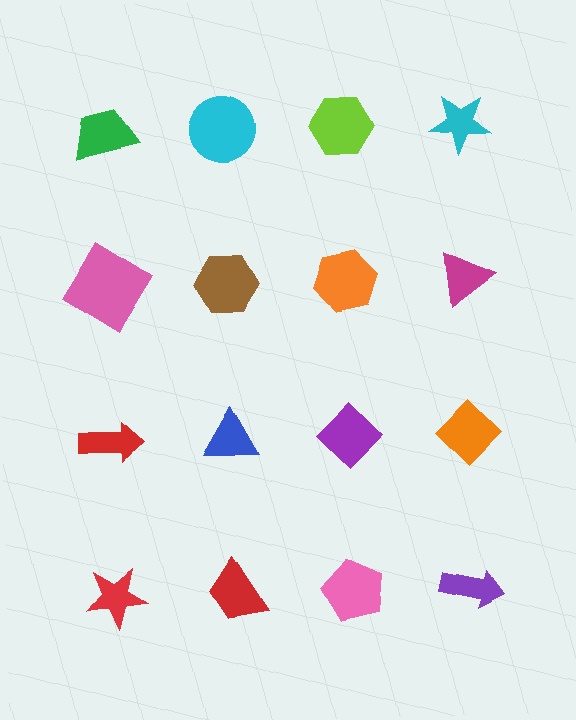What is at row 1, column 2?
A cyan circle.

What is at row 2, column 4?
A magenta triangle.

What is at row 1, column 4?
A cyan star.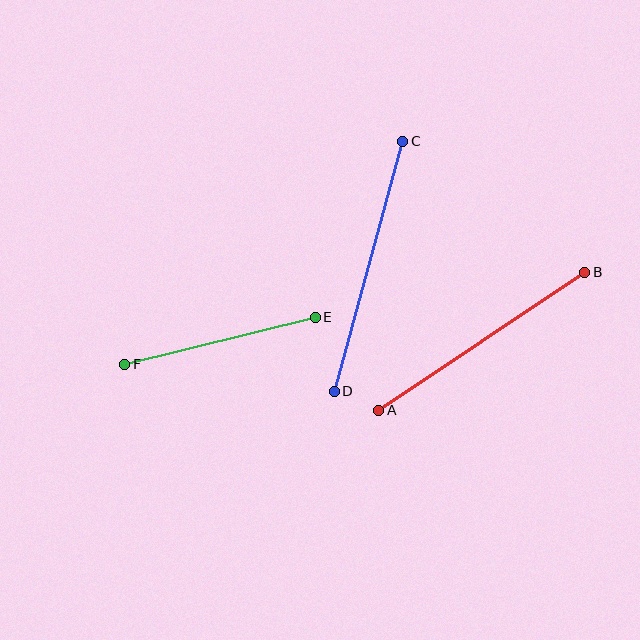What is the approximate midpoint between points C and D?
The midpoint is at approximately (369, 266) pixels.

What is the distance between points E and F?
The distance is approximately 196 pixels.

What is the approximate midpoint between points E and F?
The midpoint is at approximately (220, 341) pixels.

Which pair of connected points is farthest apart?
Points C and D are farthest apart.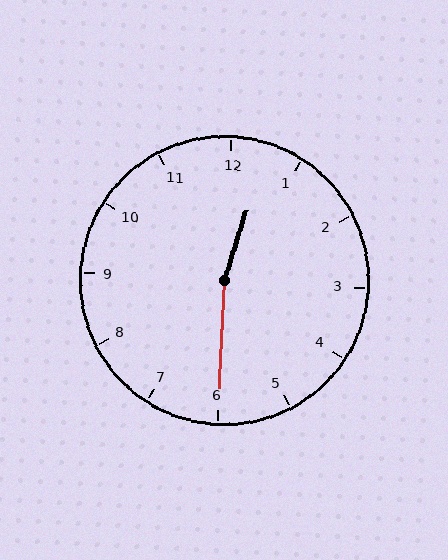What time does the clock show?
12:30.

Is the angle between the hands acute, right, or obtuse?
It is obtuse.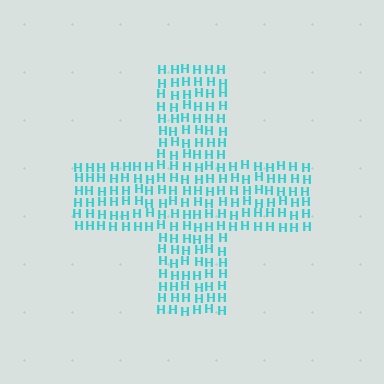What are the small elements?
The small elements are letter H's.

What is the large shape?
The large shape is a cross.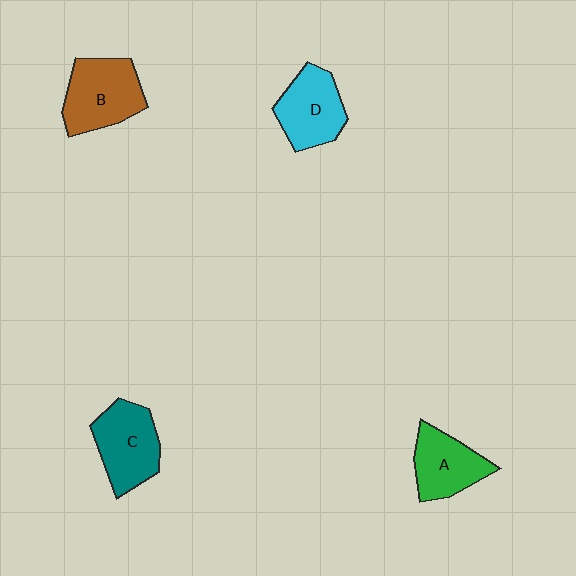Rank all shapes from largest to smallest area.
From largest to smallest: B (brown), C (teal), D (cyan), A (green).